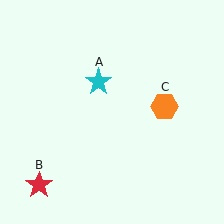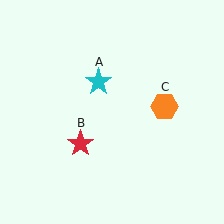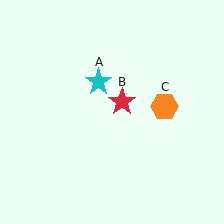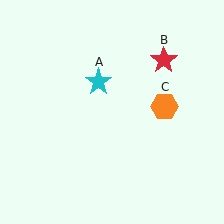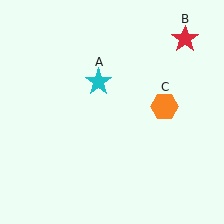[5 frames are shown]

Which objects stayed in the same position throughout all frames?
Cyan star (object A) and orange hexagon (object C) remained stationary.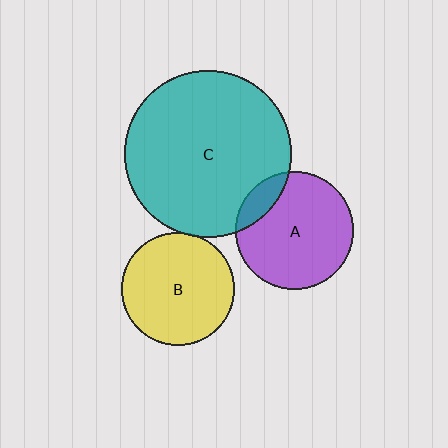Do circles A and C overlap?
Yes.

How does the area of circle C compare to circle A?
Approximately 2.0 times.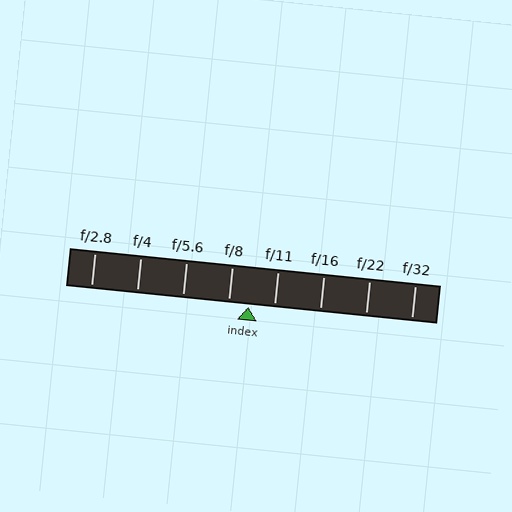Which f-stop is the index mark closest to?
The index mark is closest to f/8.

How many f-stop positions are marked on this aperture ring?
There are 8 f-stop positions marked.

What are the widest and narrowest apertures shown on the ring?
The widest aperture shown is f/2.8 and the narrowest is f/32.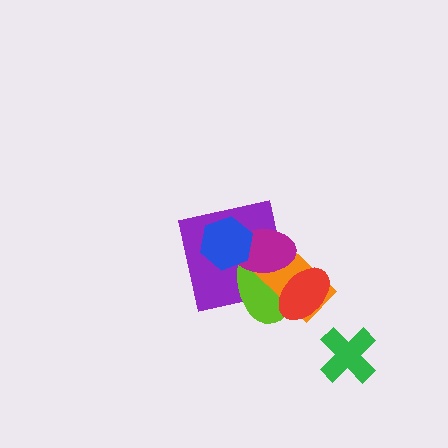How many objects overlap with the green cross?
0 objects overlap with the green cross.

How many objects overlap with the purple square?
4 objects overlap with the purple square.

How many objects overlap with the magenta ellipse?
4 objects overlap with the magenta ellipse.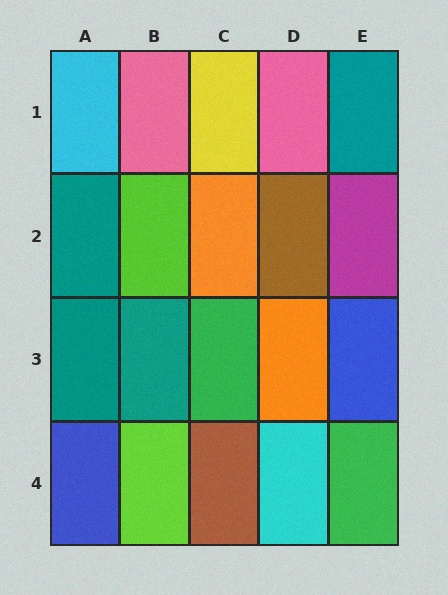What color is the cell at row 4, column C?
Brown.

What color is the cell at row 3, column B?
Teal.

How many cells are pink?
2 cells are pink.